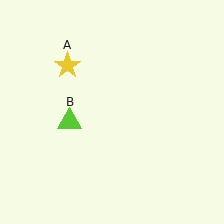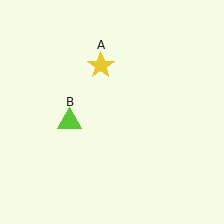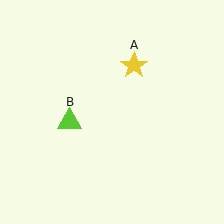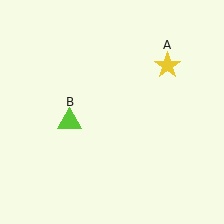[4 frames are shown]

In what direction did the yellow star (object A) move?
The yellow star (object A) moved right.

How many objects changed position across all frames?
1 object changed position: yellow star (object A).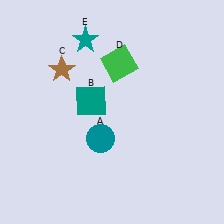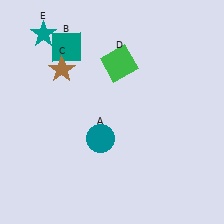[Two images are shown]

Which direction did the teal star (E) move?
The teal star (E) moved left.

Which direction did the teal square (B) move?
The teal square (B) moved up.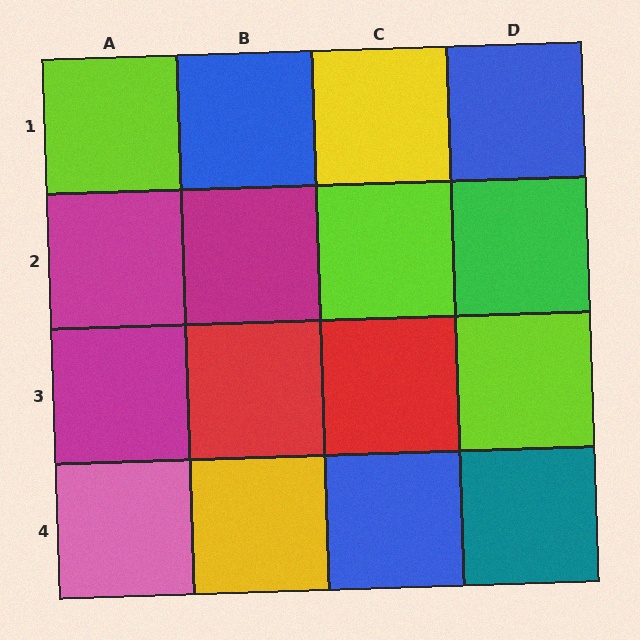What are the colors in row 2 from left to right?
Magenta, magenta, lime, green.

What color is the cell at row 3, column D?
Lime.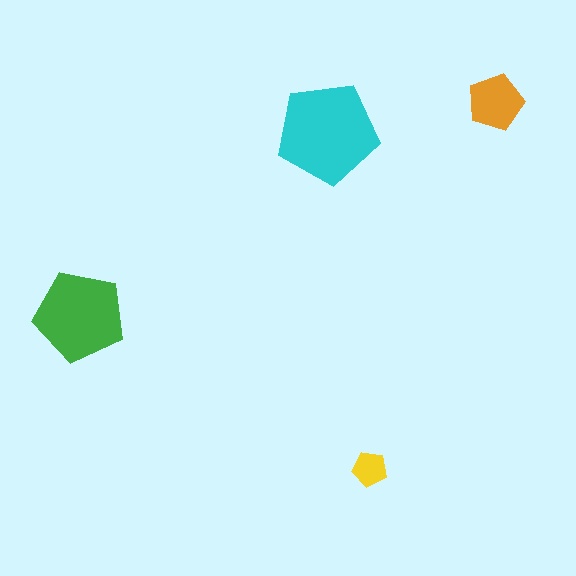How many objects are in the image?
There are 4 objects in the image.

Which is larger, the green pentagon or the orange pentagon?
The green one.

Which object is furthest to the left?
The green pentagon is leftmost.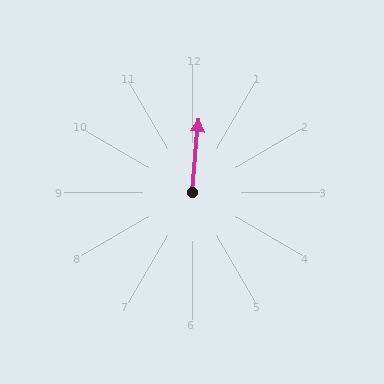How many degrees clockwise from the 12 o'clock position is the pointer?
Approximately 5 degrees.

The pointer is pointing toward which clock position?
Roughly 12 o'clock.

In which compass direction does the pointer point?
North.